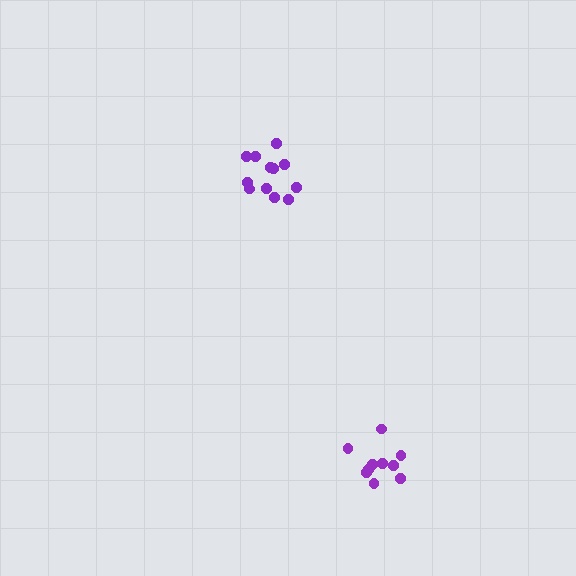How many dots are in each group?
Group 1: 10 dots, Group 2: 12 dots (22 total).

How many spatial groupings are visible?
There are 2 spatial groupings.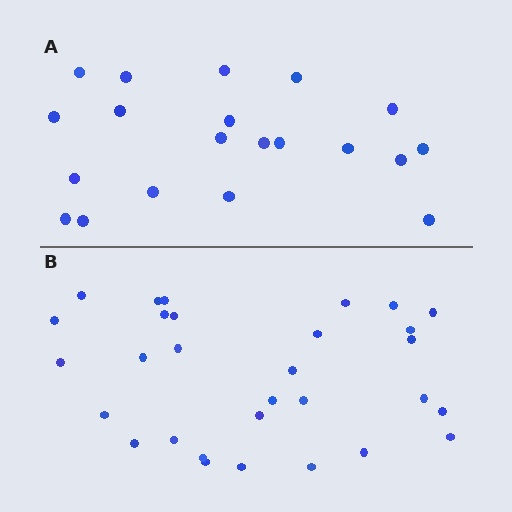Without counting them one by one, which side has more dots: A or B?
Region B (the bottom region) has more dots.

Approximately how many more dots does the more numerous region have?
Region B has roughly 10 or so more dots than region A.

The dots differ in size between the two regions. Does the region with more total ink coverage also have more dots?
No. Region A has more total ink coverage because its dots are larger, but region B actually contains more individual dots. Total area can be misleading — the number of items is what matters here.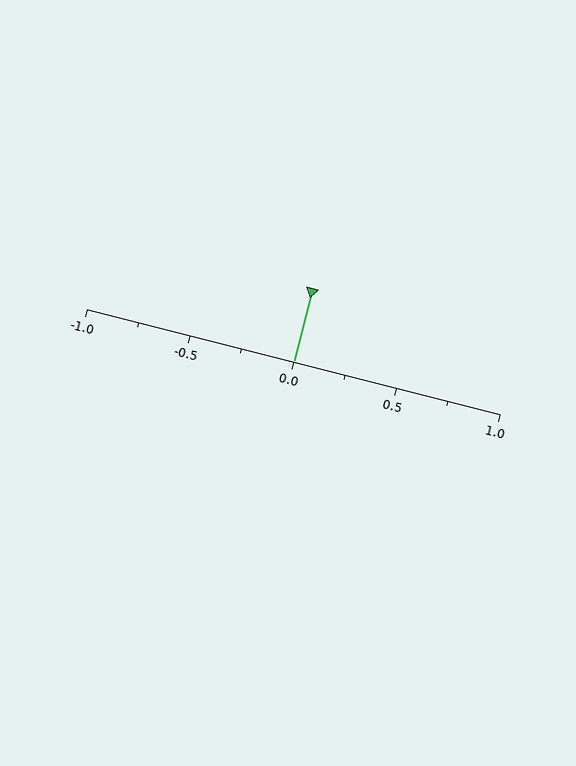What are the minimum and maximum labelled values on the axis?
The axis runs from -1.0 to 1.0.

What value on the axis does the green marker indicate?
The marker indicates approximately 0.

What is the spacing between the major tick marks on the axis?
The major ticks are spaced 0.5 apart.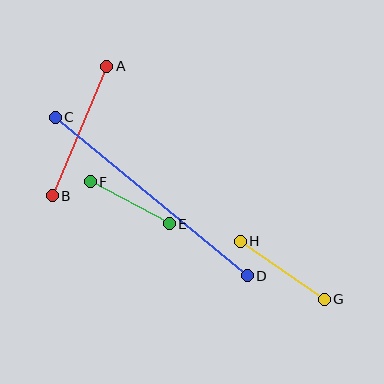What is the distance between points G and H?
The distance is approximately 102 pixels.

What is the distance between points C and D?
The distance is approximately 249 pixels.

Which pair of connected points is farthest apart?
Points C and D are farthest apart.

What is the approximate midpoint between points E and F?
The midpoint is at approximately (130, 203) pixels.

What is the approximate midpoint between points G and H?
The midpoint is at approximately (282, 270) pixels.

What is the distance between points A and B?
The distance is approximately 141 pixels.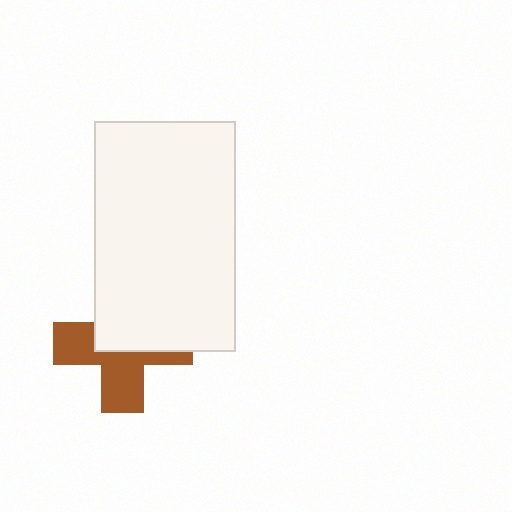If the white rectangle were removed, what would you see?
You would see the complete brown cross.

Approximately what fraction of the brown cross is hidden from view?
Roughly 49% of the brown cross is hidden behind the white rectangle.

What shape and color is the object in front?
The object in front is a white rectangle.